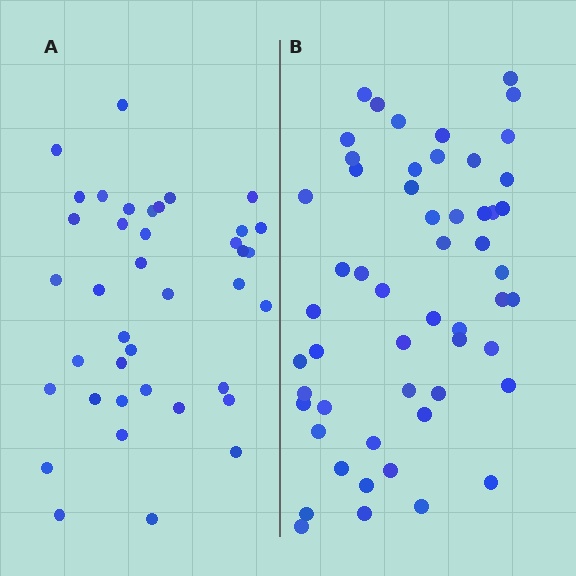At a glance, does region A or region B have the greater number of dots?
Region B (the right region) has more dots.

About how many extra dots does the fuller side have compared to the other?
Region B has approximately 15 more dots than region A.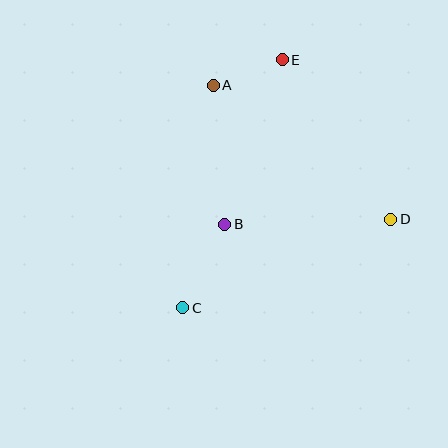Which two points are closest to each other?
Points A and E are closest to each other.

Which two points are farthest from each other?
Points C and E are farthest from each other.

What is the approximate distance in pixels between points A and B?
The distance between A and B is approximately 139 pixels.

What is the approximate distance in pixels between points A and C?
The distance between A and C is approximately 225 pixels.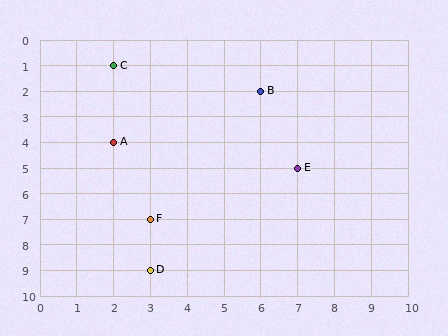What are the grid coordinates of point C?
Point C is at grid coordinates (2, 1).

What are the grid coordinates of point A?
Point A is at grid coordinates (2, 4).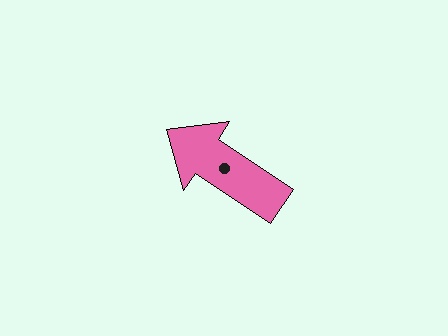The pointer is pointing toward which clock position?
Roughly 10 o'clock.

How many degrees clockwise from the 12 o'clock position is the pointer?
Approximately 304 degrees.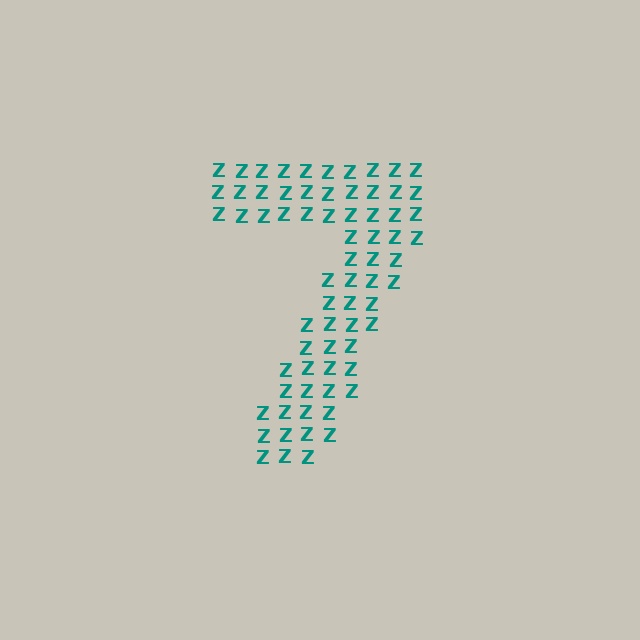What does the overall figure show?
The overall figure shows the digit 7.